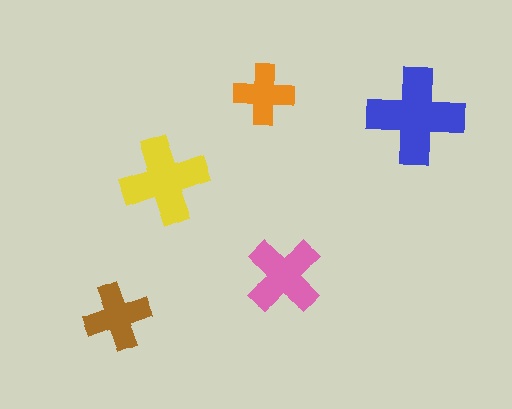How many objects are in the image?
There are 5 objects in the image.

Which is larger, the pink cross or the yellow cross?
The yellow one.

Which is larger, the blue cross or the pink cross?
The blue one.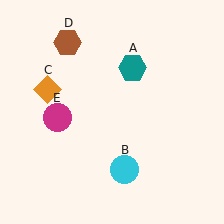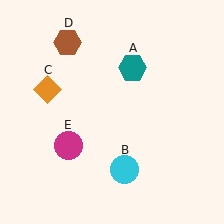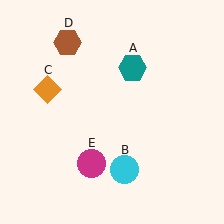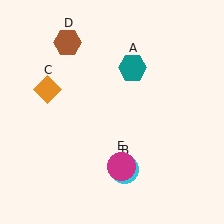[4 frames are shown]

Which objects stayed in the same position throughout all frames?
Teal hexagon (object A) and cyan circle (object B) and orange diamond (object C) and brown hexagon (object D) remained stationary.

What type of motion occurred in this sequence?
The magenta circle (object E) rotated counterclockwise around the center of the scene.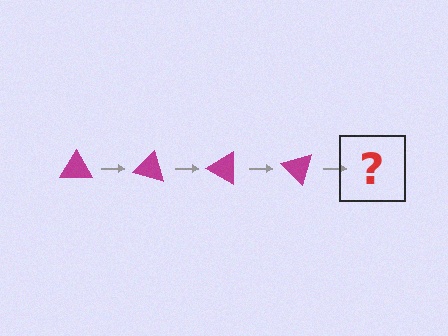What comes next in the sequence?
The next element should be a magenta triangle rotated 60 degrees.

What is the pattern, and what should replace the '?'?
The pattern is that the triangle rotates 15 degrees each step. The '?' should be a magenta triangle rotated 60 degrees.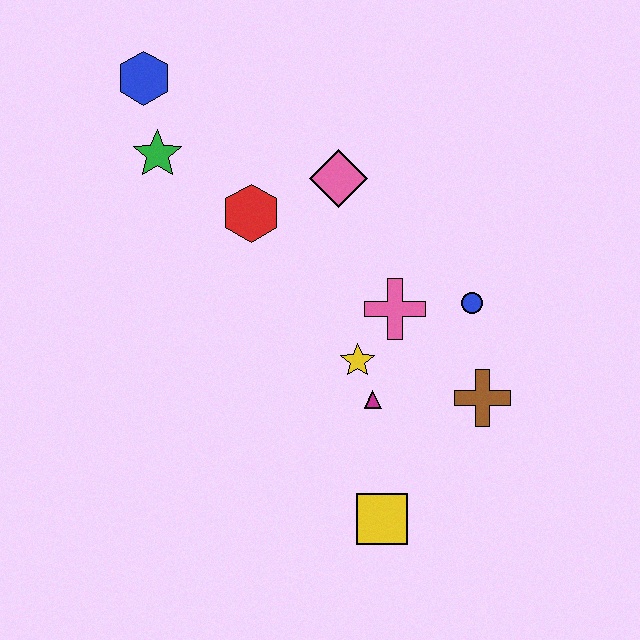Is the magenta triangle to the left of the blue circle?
Yes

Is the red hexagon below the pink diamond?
Yes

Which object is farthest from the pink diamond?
The yellow square is farthest from the pink diamond.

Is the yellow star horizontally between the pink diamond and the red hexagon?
No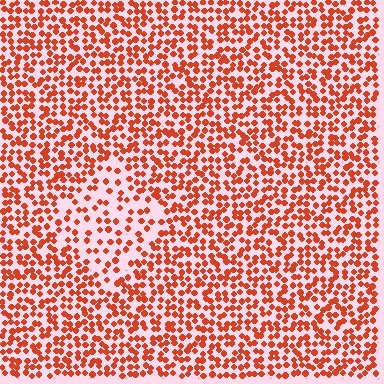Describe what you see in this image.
The image contains small red elements arranged at two different densities. A diamond-shaped region is visible where the elements are less densely packed than the surrounding area.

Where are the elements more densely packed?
The elements are more densely packed outside the diamond boundary.